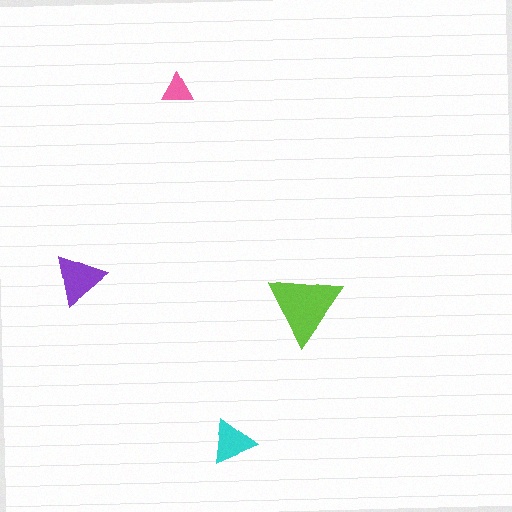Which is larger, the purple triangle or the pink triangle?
The purple one.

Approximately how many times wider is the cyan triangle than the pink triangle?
About 1.5 times wider.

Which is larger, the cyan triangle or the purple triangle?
The purple one.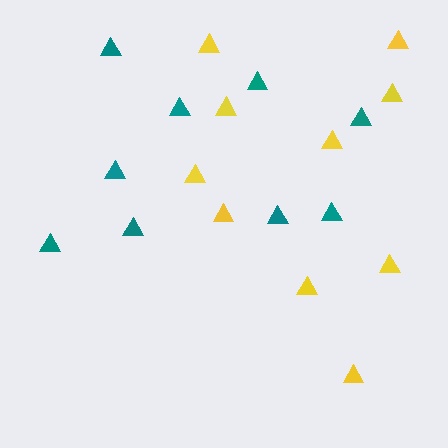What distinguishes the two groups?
There are 2 groups: one group of teal triangles (9) and one group of yellow triangles (10).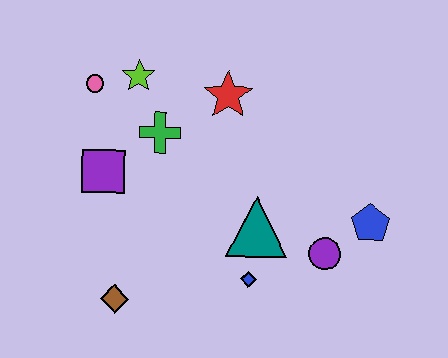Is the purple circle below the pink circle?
Yes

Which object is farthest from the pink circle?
The blue pentagon is farthest from the pink circle.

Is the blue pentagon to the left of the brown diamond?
No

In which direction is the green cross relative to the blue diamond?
The green cross is above the blue diamond.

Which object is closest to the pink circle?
The lime star is closest to the pink circle.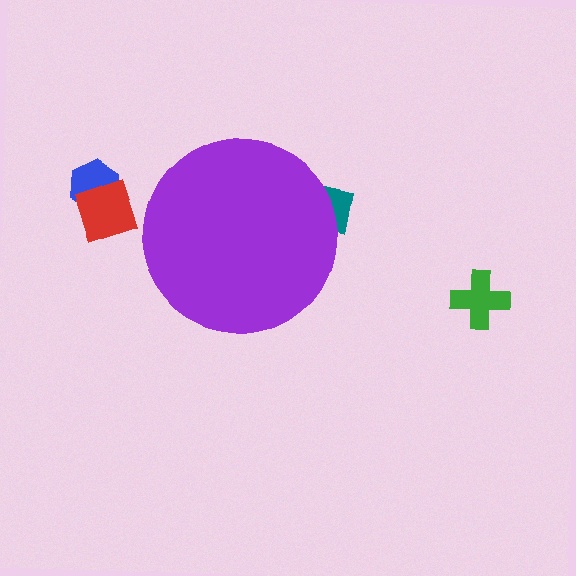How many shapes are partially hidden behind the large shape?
1 shape is partially hidden.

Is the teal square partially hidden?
Yes, the teal square is partially hidden behind the purple circle.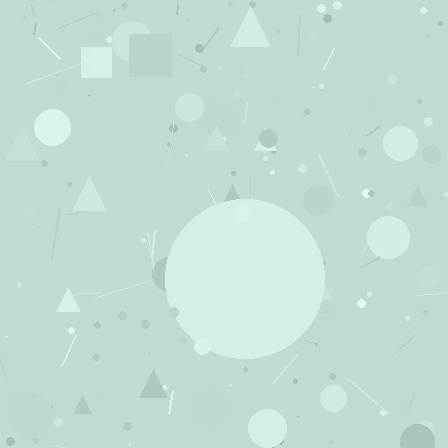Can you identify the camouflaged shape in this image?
The camouflaged shape is a circle.